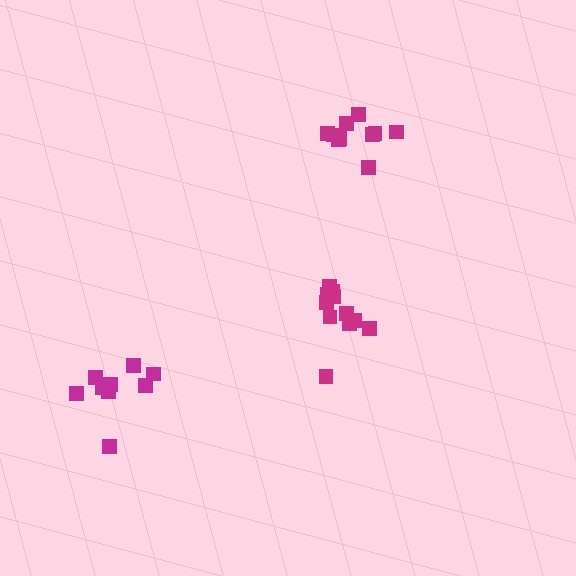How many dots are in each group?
Group 1: 11 dots, Group 2: 10 dots, Group 3: 9 dots (30 total).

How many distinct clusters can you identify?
There are 3 distinct clusters.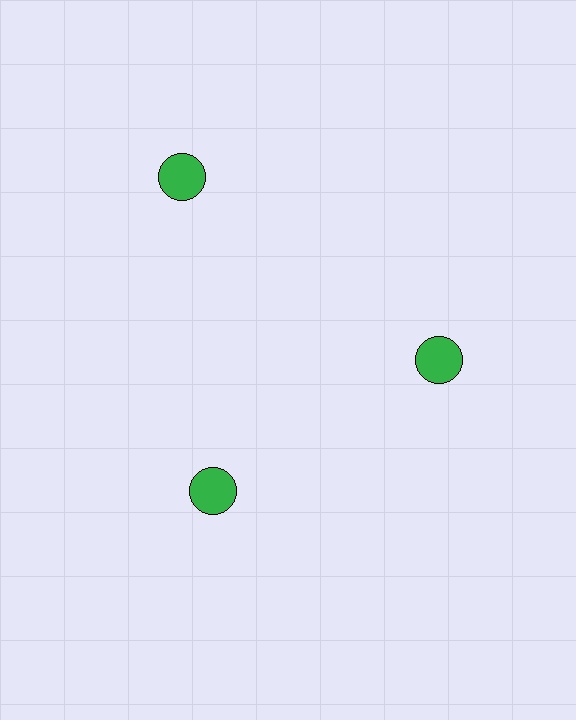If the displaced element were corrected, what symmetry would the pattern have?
It would have 3-fold rotational symmetry — the pattern would map onto itself every 120 degrees.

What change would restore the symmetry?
The symmetry would be restored by moving it inward, back onto the ring so that all 3 circles sit at equal angles and equal distance from the center.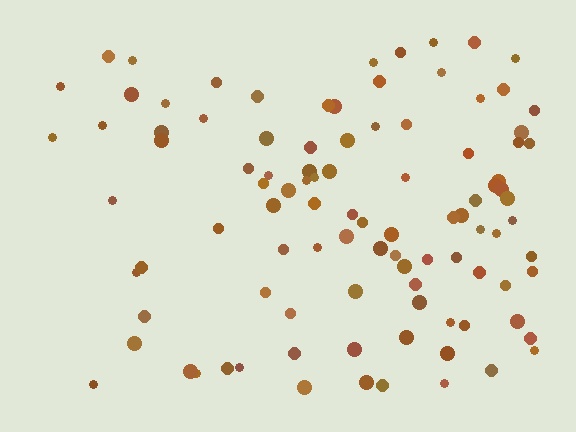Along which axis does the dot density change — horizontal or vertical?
Horizontal.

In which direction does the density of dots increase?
From left to right, with the right side densest.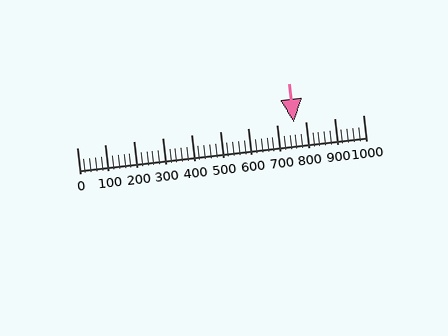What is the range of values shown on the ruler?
The ruler shows values from 0 to 1000.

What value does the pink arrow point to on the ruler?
The pink arrow points to approximately 760.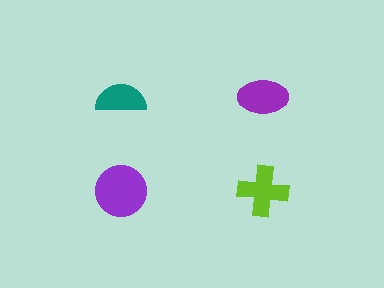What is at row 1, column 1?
A teal semicircle.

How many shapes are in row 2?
2 shapes.